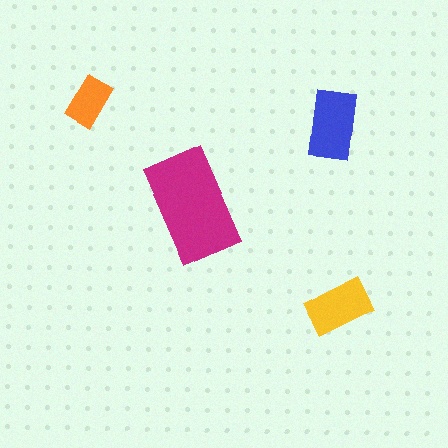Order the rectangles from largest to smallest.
the magenta one, the blue one, the yellow one, the orange one.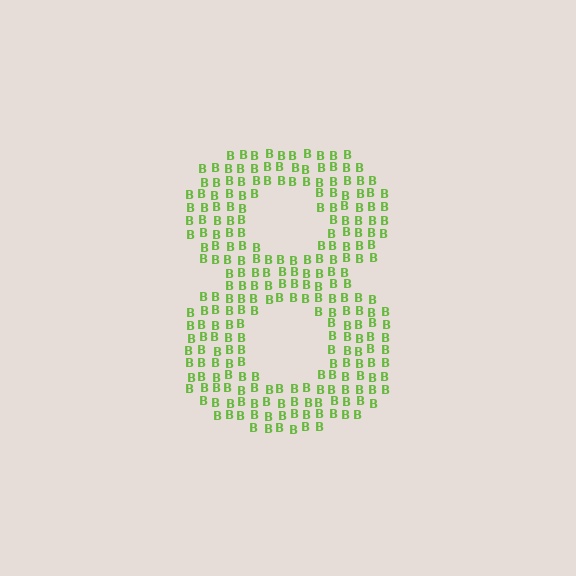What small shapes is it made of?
It is made of small letter B's.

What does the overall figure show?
The overall figure shows the digit 8.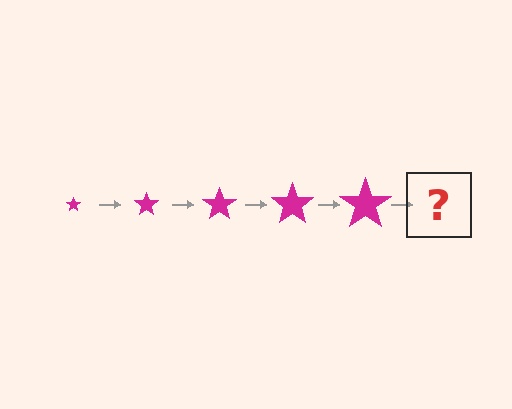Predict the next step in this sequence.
The next step is a magenta star, larger than the previous one.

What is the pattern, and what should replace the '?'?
The pattern is that the star gets progressively larger each step. The '?' should be a magenta star, larger than the previous one.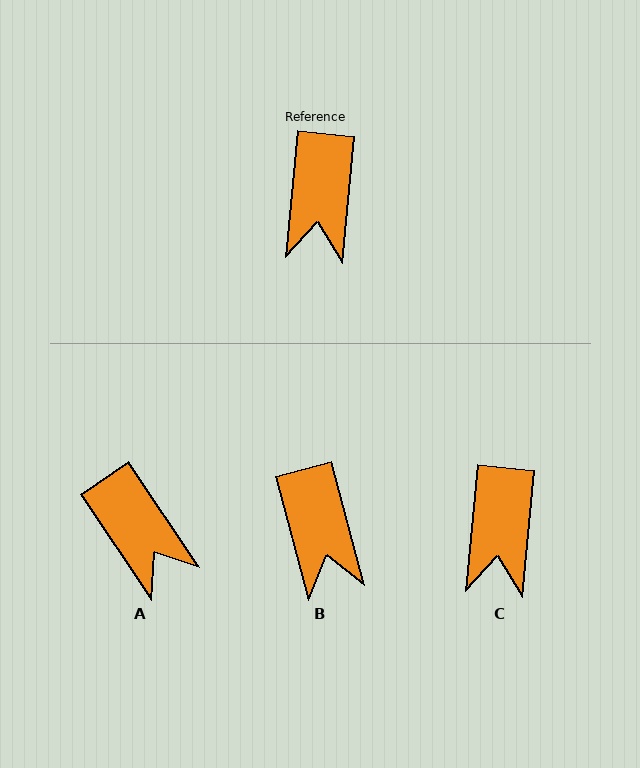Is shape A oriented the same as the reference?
No, it is off by about 40 degrees.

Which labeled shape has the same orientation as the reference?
C.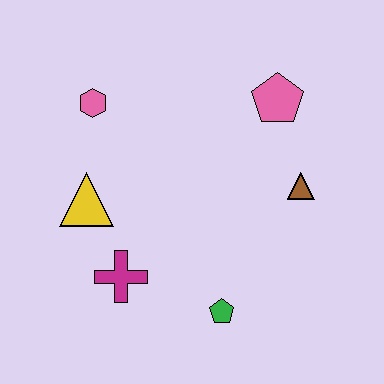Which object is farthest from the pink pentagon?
The magenta cross is farthest from the pink pentagon.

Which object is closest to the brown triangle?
The pink pentagon is closest to the brown triangle.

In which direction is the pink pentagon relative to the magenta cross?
The pink pentagon is above the magenta cross.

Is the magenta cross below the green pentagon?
No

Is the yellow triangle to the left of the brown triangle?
Yes